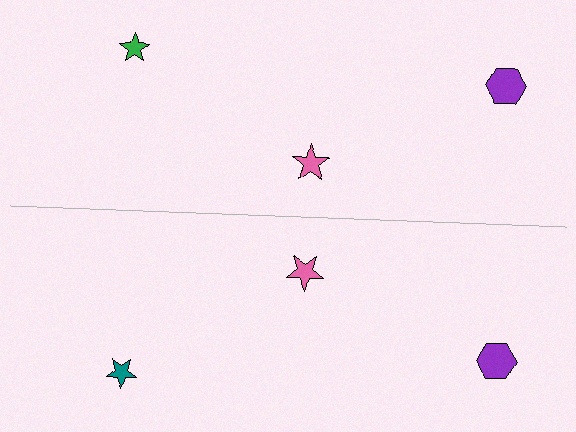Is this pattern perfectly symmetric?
No, the pattern is not perfectly symmetric. The teal star on the bottom side breaks the symmetry — its mirror counterpart is green.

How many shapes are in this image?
There are 6 shapes in this image.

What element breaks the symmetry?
The teal star on the bottom side breaks the symmetry — its mirror counterpart is green.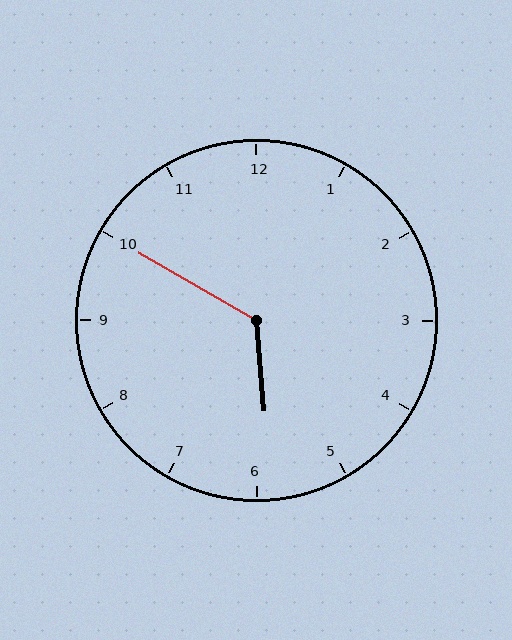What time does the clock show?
5:50.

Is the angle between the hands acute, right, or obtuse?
It is obtuse.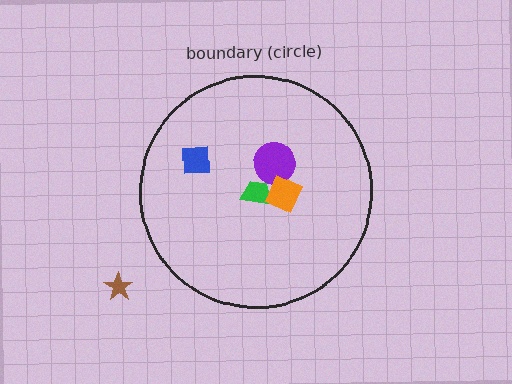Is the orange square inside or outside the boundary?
Inside.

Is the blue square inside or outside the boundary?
Inside.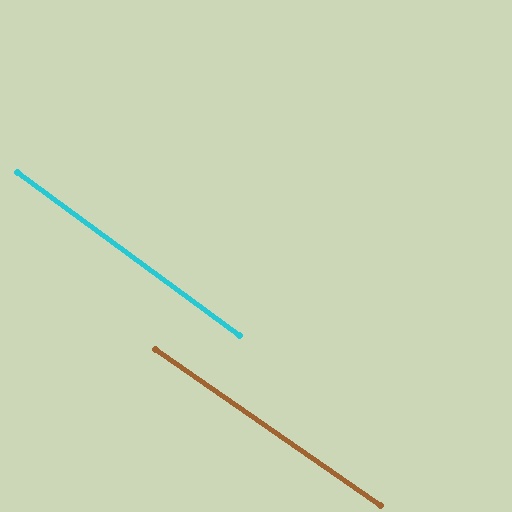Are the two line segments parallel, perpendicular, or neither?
Parallel — their directions differ by only 1.5°.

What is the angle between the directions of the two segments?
Approximately 2 degrees.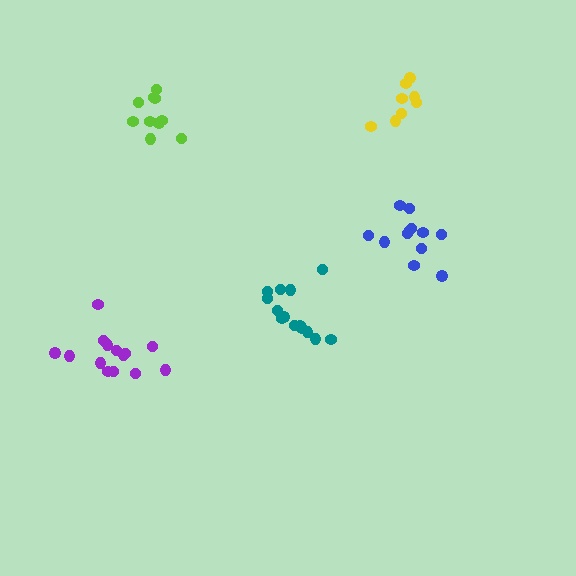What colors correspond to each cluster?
The clusters are colored: teal, purple, blue, yellow, lime.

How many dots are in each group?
Group 1: 14 dots, Group 2: 14 dots, Group 3: 12 dots, Group 4: 8 dots, Group 5: 10 dots (58 total).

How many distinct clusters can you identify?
There are 5 distinct clusters.